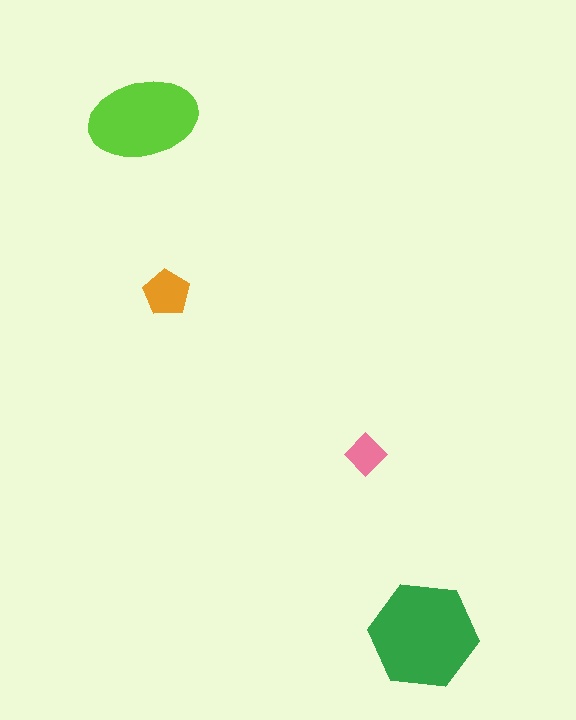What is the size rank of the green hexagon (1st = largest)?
1st.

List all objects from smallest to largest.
The pink diamond, the orange pentagon, the lime ellipse, the green hexagon.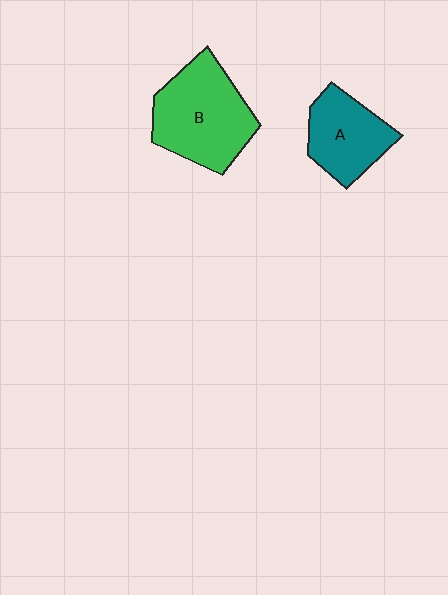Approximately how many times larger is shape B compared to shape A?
Approximately 1.5 times.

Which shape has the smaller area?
Shape A (teal).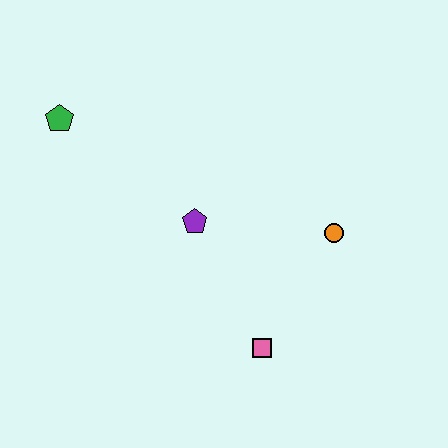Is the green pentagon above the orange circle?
Yes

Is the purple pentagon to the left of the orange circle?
Yes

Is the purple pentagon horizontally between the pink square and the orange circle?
No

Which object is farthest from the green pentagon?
The pink square is farthest from the green pentagon.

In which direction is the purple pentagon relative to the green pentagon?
The purple pentagon is to the right of the green pentagon.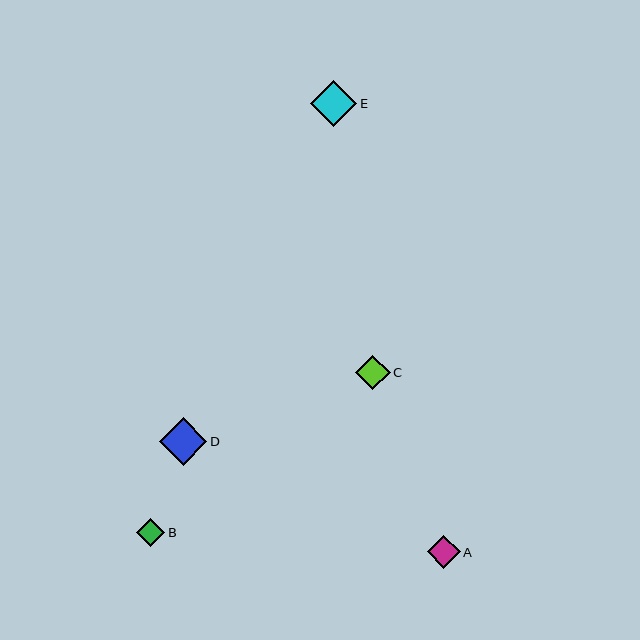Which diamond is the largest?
Diamond D is the largest with a size of approximately 48 pixels.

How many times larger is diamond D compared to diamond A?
Diamond D is approximately 1.5 times the size of diamond A.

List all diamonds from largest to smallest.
From largest to smallest: D, E, C, A, B.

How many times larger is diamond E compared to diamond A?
Diamond E is approximately 1.4 times the size of diamond A.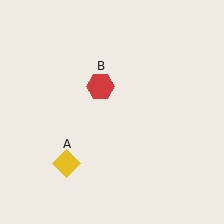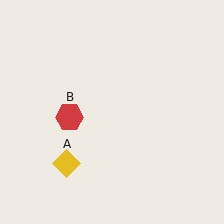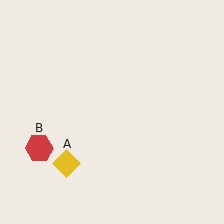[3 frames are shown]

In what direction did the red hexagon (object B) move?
The red hexagon (object B) moved down and to the left.